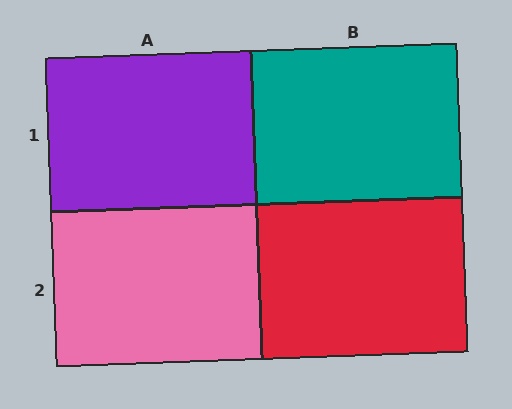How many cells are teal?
1 cell is teal.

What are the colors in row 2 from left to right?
Pink, red.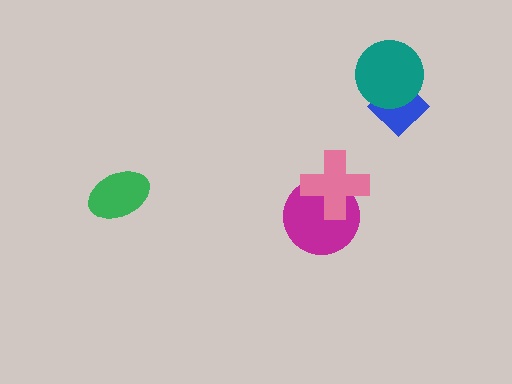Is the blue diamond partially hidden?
Yes, it is partially covered by another shape.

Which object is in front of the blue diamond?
The teal circle is in front of the blue diamond.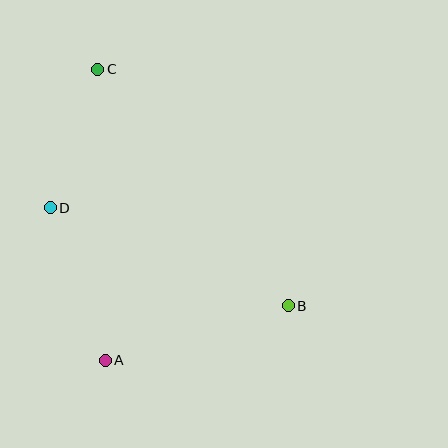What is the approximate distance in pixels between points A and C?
The distance between A and C is approximately 291 pixels.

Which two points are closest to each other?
Points C and D are closest to each other.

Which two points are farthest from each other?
Points B and C are farthest from each other.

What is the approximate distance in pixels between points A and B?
The distance between A and B is approximately 191 pixels.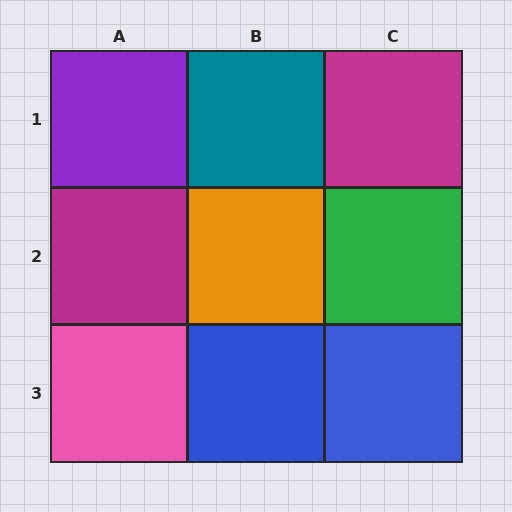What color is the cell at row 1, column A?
Purple.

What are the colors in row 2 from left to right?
Magenta, orange, green.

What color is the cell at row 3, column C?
Blue.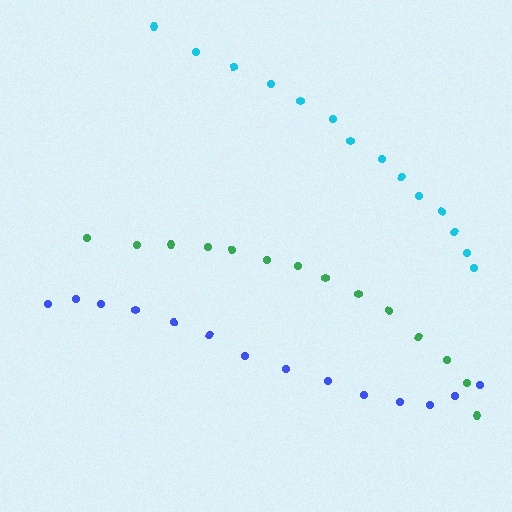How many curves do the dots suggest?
There are 3 distinct paths.